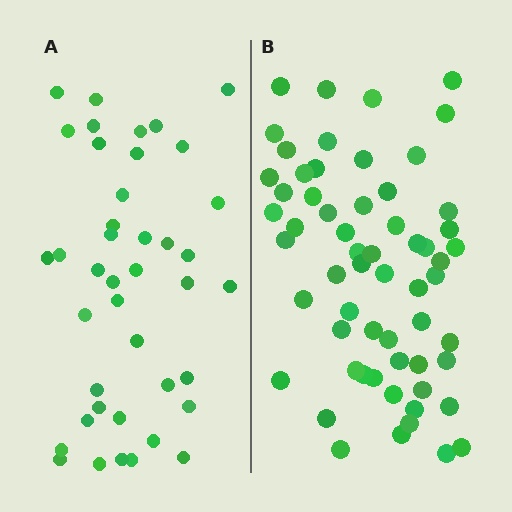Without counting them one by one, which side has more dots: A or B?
Region B (the right region) has more dots.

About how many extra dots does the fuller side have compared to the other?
Region B has approximately 20 more dots than region A.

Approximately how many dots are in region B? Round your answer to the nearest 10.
About 60 dots.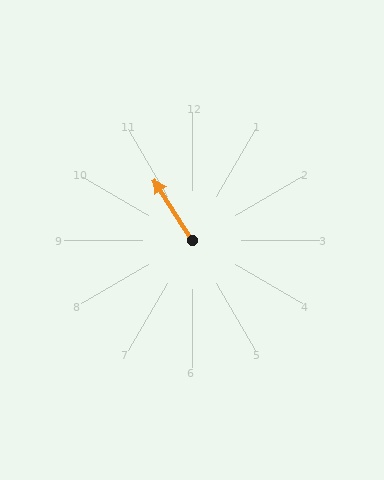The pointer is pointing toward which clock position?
Roughly 11 o'clock.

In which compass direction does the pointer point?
Northwest.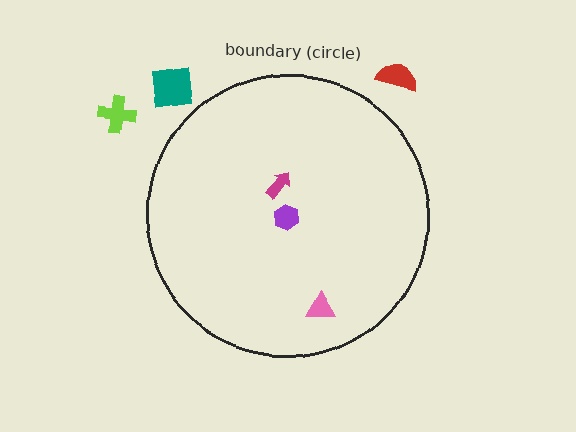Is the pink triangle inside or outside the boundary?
Inside.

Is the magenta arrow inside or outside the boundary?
Inside.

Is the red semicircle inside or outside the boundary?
Outside.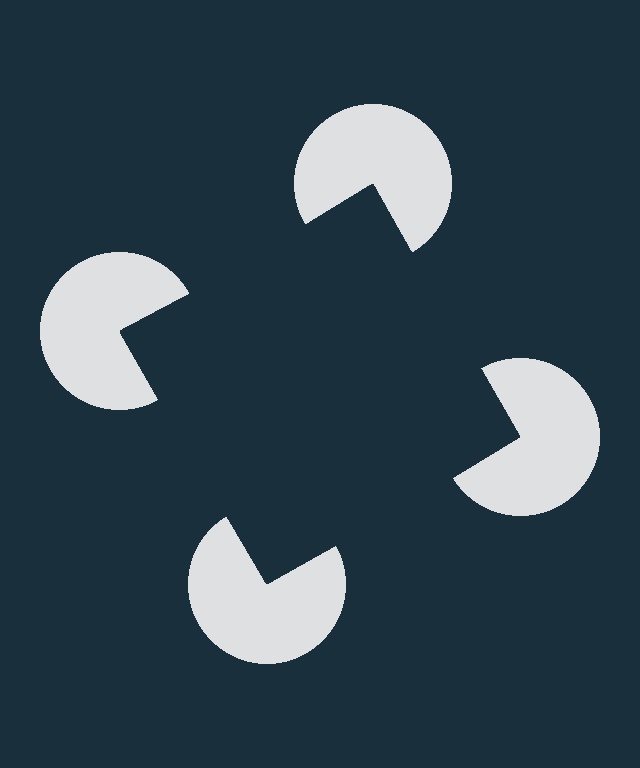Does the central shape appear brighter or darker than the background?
It typically appears slightly darker than the background, even though no actual brightness change is drawn.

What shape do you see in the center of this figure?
An illusory square — its edges are inferred from the aligned wedge cuts in the pac-man discs, not physically drawn.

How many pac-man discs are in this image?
There are 4 — one at each vertex of the illusory square.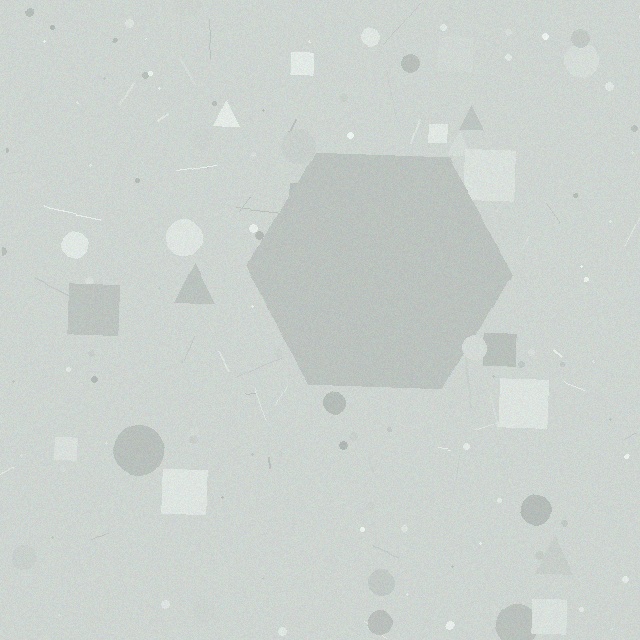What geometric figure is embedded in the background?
A hexagon is embedded in the background.